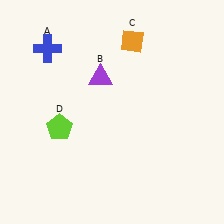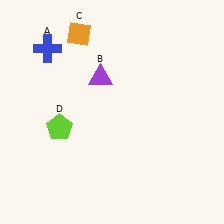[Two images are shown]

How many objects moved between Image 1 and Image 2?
1 object moved between the two images.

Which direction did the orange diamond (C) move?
The orange diamond (C) moved left.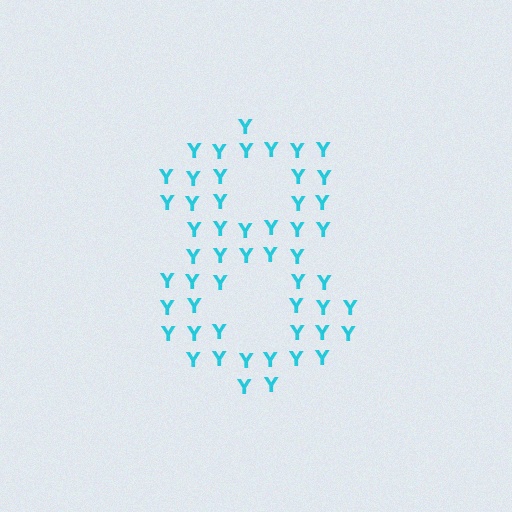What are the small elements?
The small elements are letter Y's.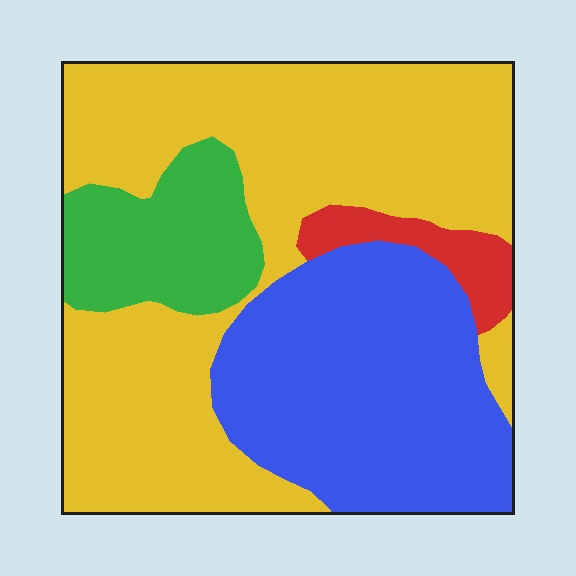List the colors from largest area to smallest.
From largest to smallest: yellow, blue, green, red.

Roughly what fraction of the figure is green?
Green covers roughly 15% of the figure.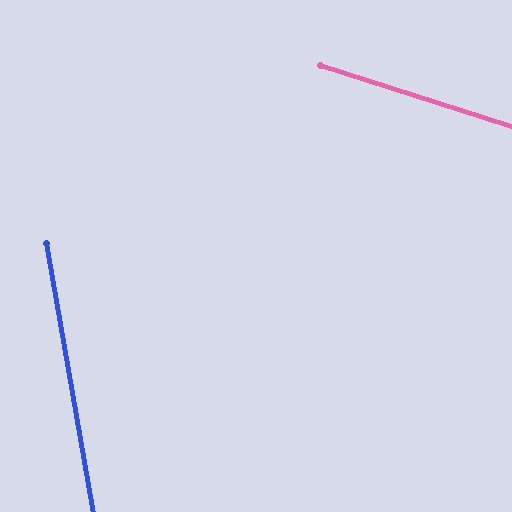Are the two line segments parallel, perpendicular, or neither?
Neither parallel nor perpendicular — they differ by about 62°.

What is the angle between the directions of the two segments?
Approximately 62 degrees.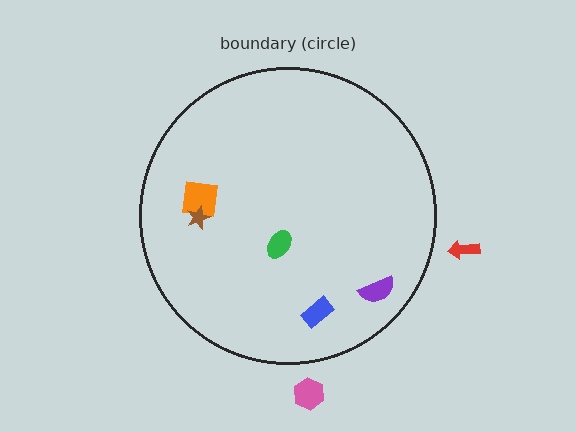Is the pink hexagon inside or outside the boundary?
Outside.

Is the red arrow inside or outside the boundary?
Outside.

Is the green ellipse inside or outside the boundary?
Inside.